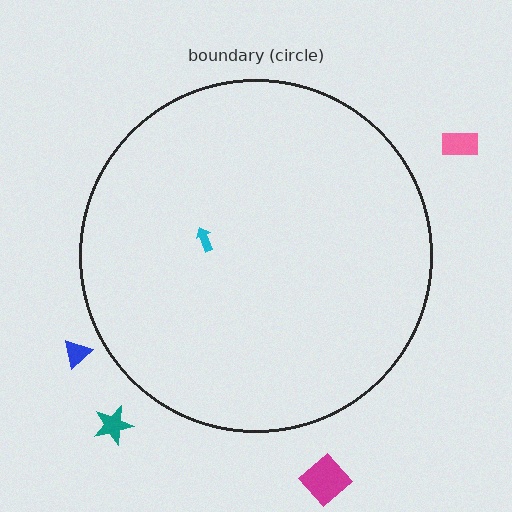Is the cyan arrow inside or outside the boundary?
Inside.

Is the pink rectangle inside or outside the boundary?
Outside.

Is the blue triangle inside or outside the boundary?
Outside.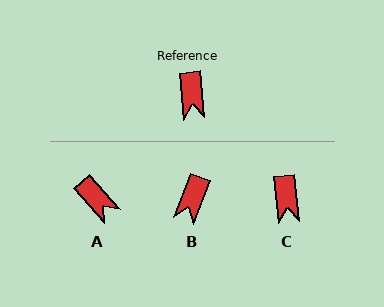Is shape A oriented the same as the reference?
No, it is off by about 35 degrees.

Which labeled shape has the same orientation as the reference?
C.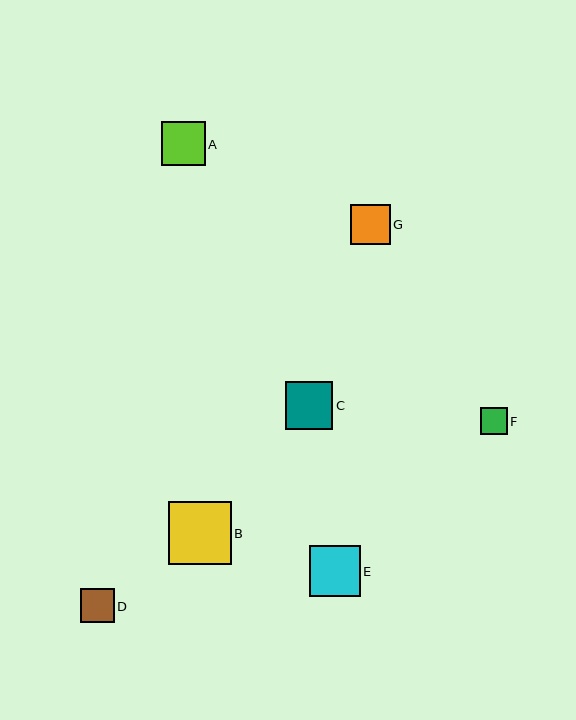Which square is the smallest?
Square F is the smallest with a size of approximately 27 pixels.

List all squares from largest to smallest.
From largest to smallest: B, E, C, A, G, D, F.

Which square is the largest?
Square B is the largest with a size of approximately 63 pixels.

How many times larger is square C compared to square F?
Square C is approximately 1.8 times the size of square F.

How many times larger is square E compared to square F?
Square E is approximately 1.9 times the size of square F.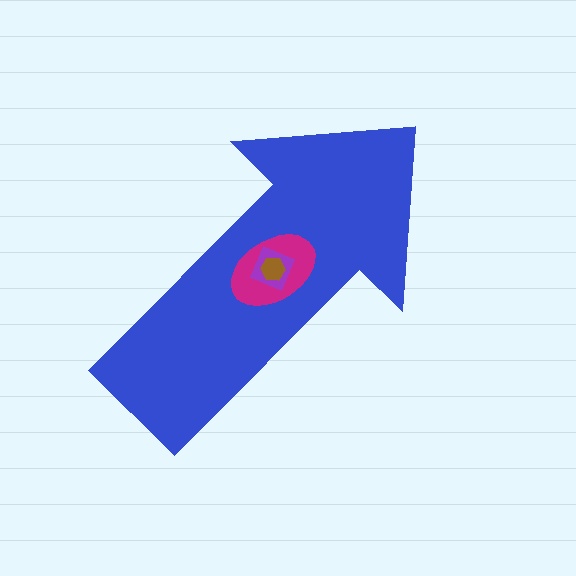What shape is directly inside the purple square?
The brown hexagon.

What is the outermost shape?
The blue arrow.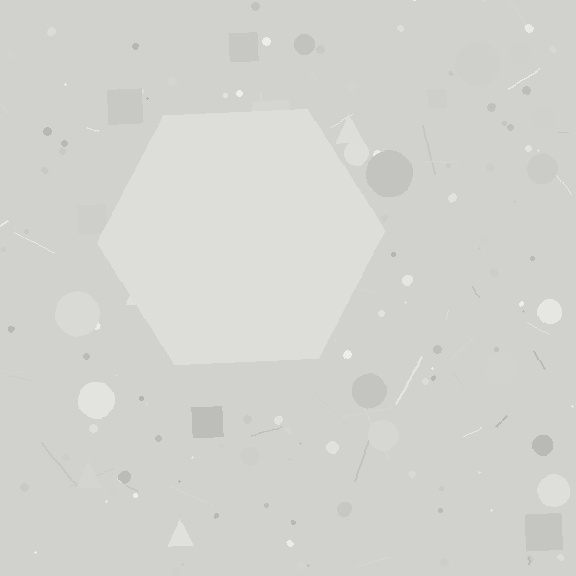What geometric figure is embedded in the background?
A hexagon is embedded in the background.